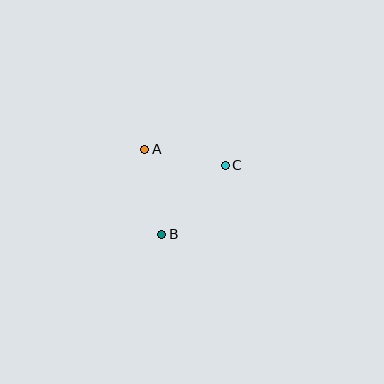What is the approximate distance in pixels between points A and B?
The distance between A and B is approximately 87 pixels.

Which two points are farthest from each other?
Points B and C are farthest from each other.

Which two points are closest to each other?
Points A and C are closest to each other.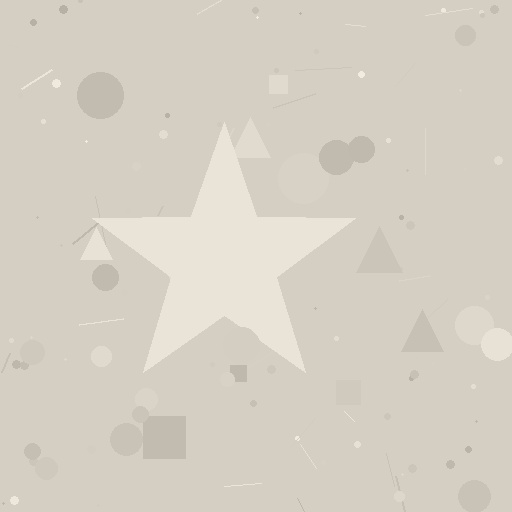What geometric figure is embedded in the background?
A star is embedded in the background.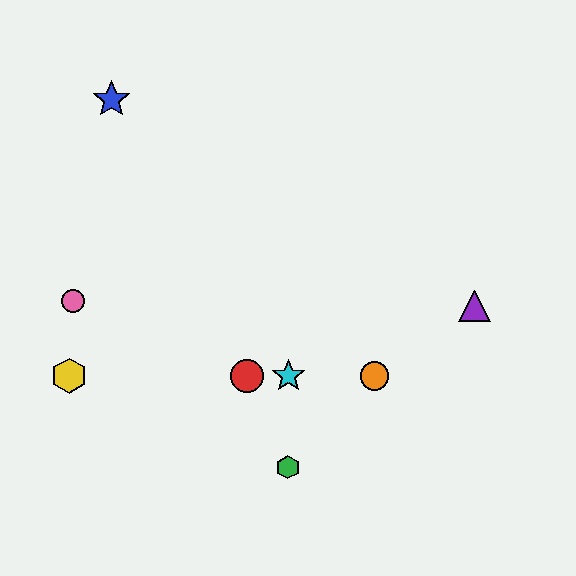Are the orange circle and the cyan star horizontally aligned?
Yes, both are at y≈376.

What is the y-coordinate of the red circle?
The red circle is at y≈376.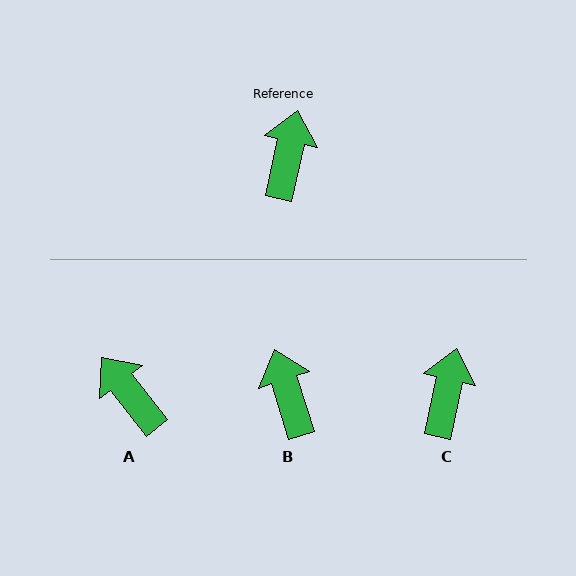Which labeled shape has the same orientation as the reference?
C.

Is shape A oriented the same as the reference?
No, it is off by about 50 degrees.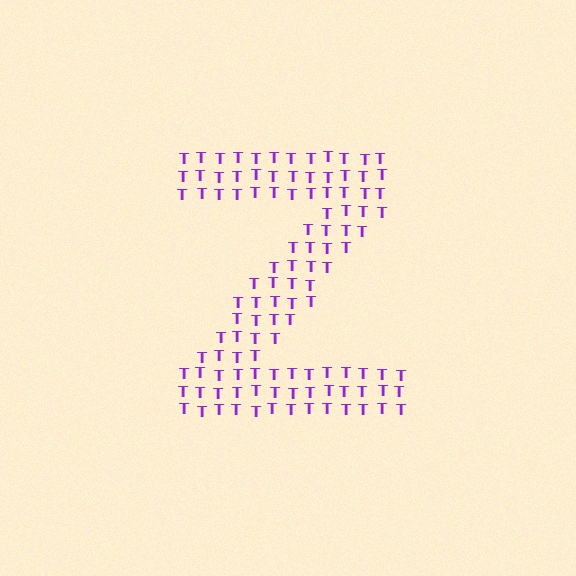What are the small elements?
The small elements are letter T's.